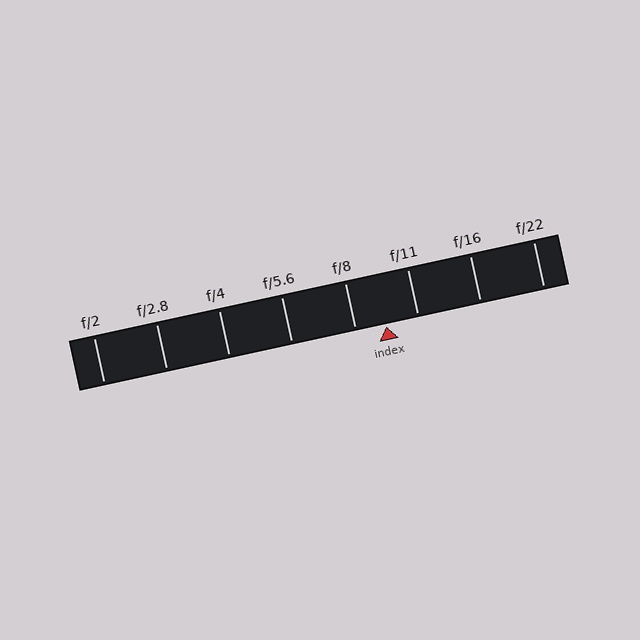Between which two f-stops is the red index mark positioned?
The index mark is between f/8 and f/11.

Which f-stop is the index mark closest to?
The index mark is closest to f/8.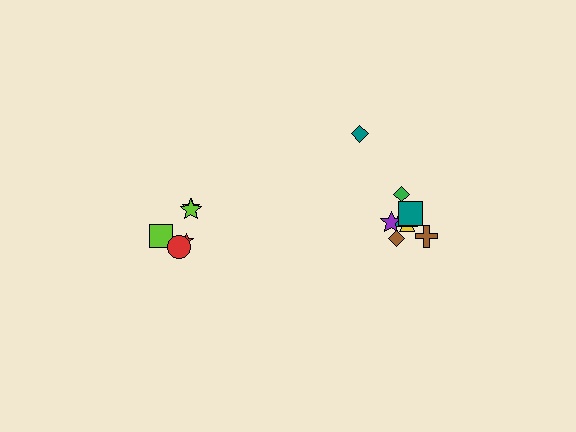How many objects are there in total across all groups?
There are 13 objects.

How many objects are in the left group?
There are 5 objects.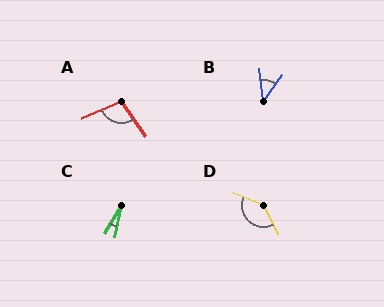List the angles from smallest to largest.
C (18°), B (43°), A (103°), D (139°).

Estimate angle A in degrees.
Approximately 103 degrees.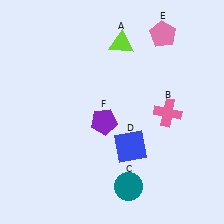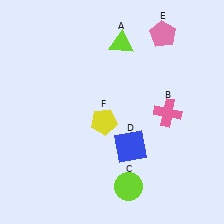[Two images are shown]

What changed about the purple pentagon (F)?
In Image 1, F is purple. In Image 2, it changed to yellow.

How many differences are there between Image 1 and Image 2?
There are 2 differences between the two images.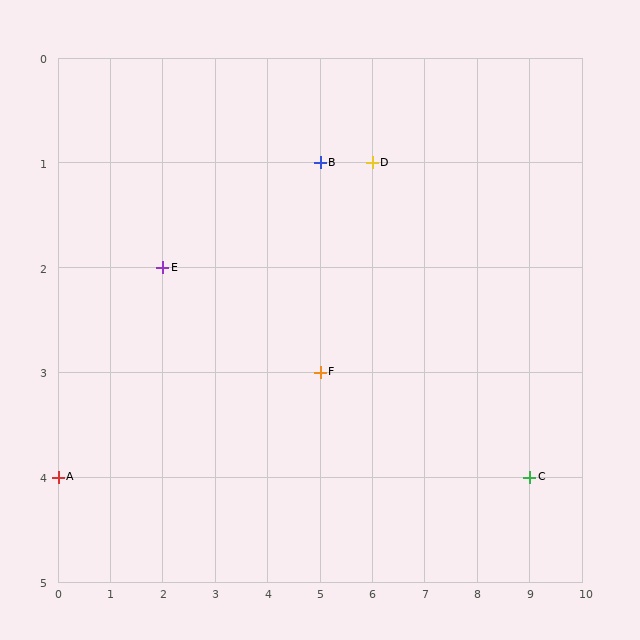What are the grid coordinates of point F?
Point F is at grid coordinates (5, 3).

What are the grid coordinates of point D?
Point D is at grid coordinates (6, 1).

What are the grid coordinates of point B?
Point B is at grid coordinates (5, 1).